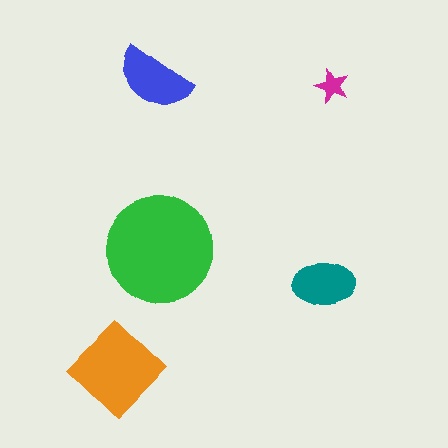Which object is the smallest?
The magenta star.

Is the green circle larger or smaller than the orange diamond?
Larger.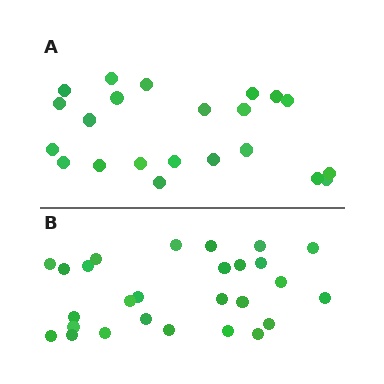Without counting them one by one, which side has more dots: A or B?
Region B (the bottom region) has more dots.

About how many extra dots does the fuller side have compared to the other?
Region B has about 5 more dots than region A.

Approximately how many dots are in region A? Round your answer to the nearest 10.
About 20 dots. (The exact count is 22, which rounds to 20.)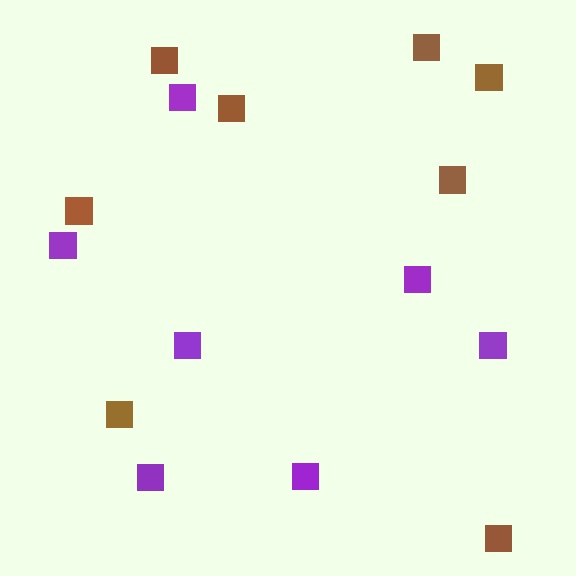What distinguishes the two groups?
There are 2 groups: one group of brown squares (8) and one group of purple squares (7).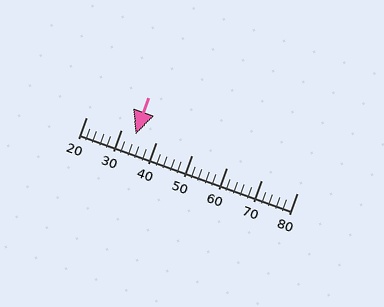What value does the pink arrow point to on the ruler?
The pink arrow points to approximately 34.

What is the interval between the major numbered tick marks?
The major tick marks are spaced 10 units apart.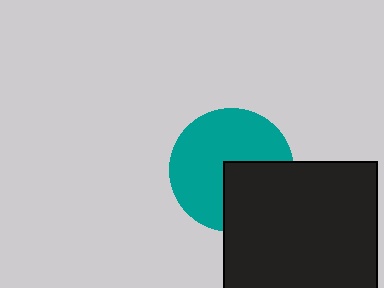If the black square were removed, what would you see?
You would see the complete teal circle.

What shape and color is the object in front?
The object in front is a black square.